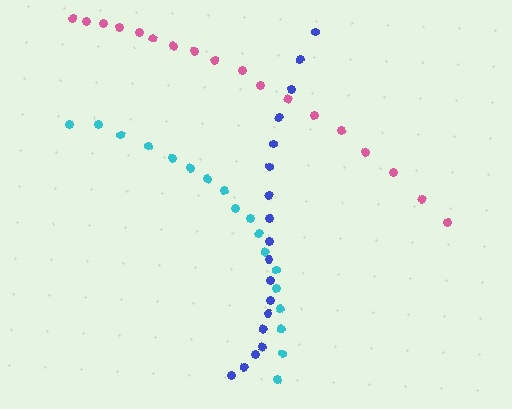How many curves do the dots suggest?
There are 3 distinct paths.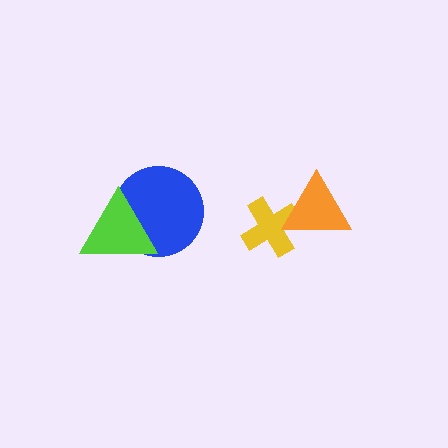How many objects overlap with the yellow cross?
1 object overlaps with the yellow cross.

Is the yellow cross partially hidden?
Yes, it is partially covered by another shape.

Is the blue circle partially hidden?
Yes, it is partially covered by another shape.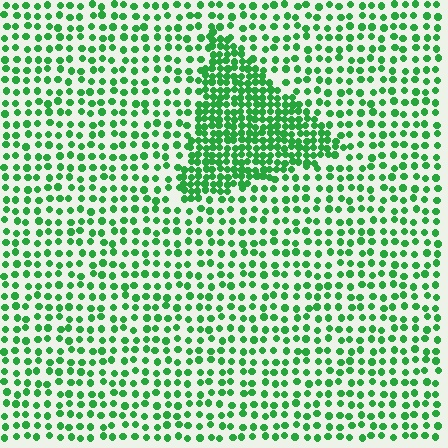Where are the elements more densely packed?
The elements are more densely packed inside the triangle boundary.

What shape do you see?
I see a triangle.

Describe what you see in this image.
The image contains small green elements arranged at two different densities. A triangle-shaped region is visible where the elements are more densely packed than the surrounding area.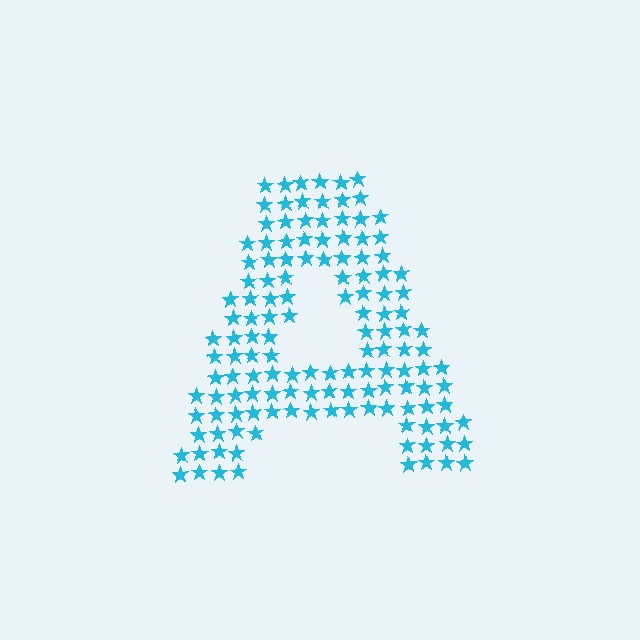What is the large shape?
The large shape is the letter A.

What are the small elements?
The small elements are stars.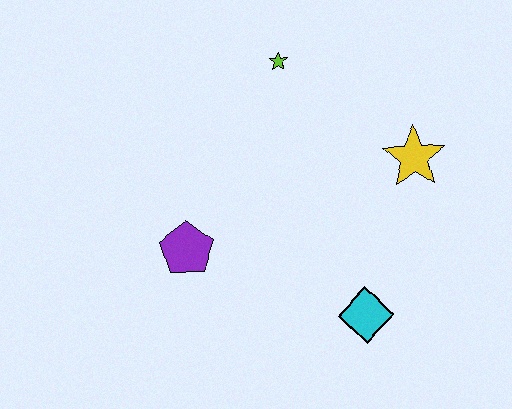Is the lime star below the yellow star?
No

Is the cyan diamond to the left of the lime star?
No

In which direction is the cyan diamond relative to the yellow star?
The cyan diamond is below the yellow star.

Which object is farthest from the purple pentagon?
The yellow star is farthest from the purple pentagon.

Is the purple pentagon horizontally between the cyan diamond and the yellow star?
No